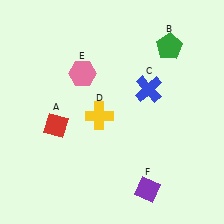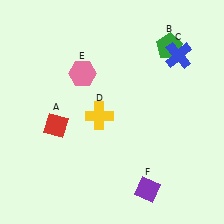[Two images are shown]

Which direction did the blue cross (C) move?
The blue cross (C) moved up.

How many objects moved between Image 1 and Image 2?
1 object moved between the two images.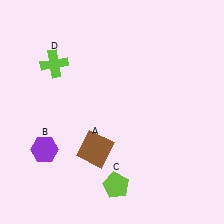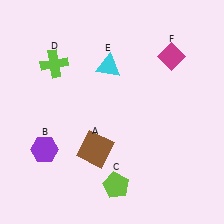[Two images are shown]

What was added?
A cyan triangle (E), a magenta diamond (F) were added in Image 2.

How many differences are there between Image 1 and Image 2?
There are 2 differences between the two images.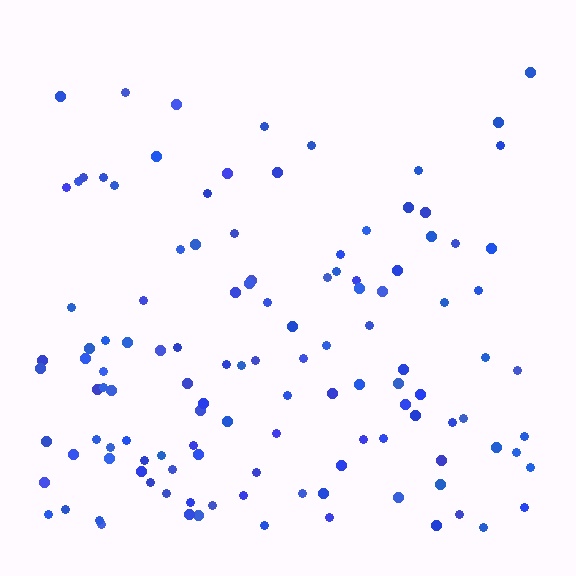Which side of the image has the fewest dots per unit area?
The top.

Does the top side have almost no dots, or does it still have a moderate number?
Still a moderate number, just noticeably fewer than the bottom.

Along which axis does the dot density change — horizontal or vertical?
Vertical.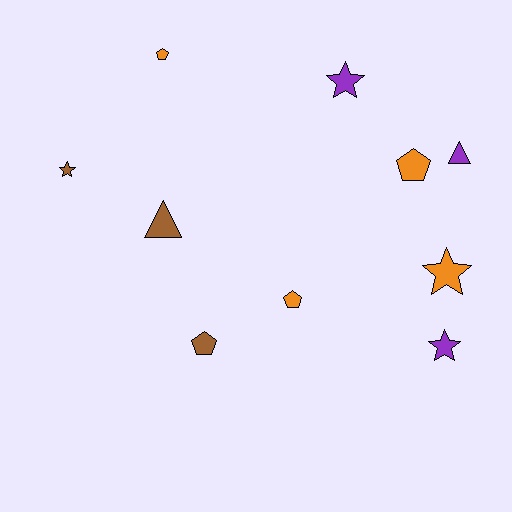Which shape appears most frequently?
Star, with 4 objects.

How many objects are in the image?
There are 10 objects.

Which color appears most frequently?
Orange, with 4 objects.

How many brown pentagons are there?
There is 1 brown pentagon.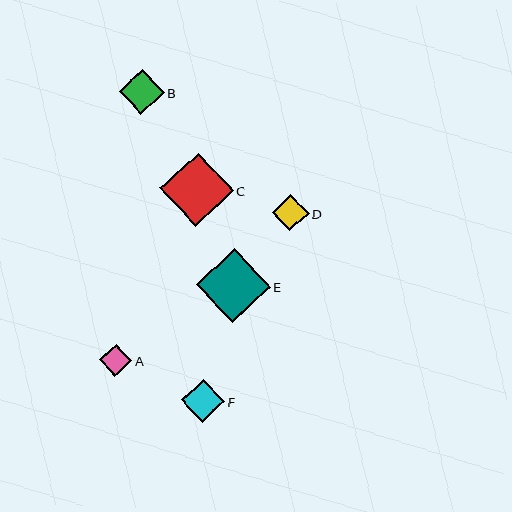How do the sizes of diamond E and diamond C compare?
Diamond E and diamond C are approximately the same size.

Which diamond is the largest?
Diamond E is the largest with a size of approximately 74 pixels.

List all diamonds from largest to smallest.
From largest to smallest: E, C, B, F, D, A.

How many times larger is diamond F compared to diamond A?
Diamond F is approximately 1.3 times the size of diamond A.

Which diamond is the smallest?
Diamond A is the smallest with a size of approximately 33 pixels.